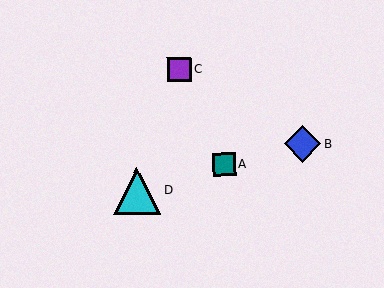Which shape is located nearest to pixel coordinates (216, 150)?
The teal square (labeled A) at (224, 164) is nearest to that location.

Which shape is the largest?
The cyan triangle (labeled D) is the largest.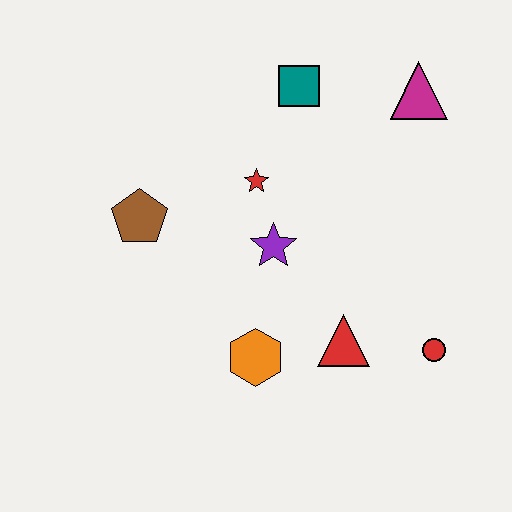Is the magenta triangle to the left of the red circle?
Yes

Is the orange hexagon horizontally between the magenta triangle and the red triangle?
No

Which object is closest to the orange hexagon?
The red triangle is closest to the orange hexagon.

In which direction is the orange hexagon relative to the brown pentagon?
The orange hexagon is below the brown pentagon.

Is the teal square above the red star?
Yes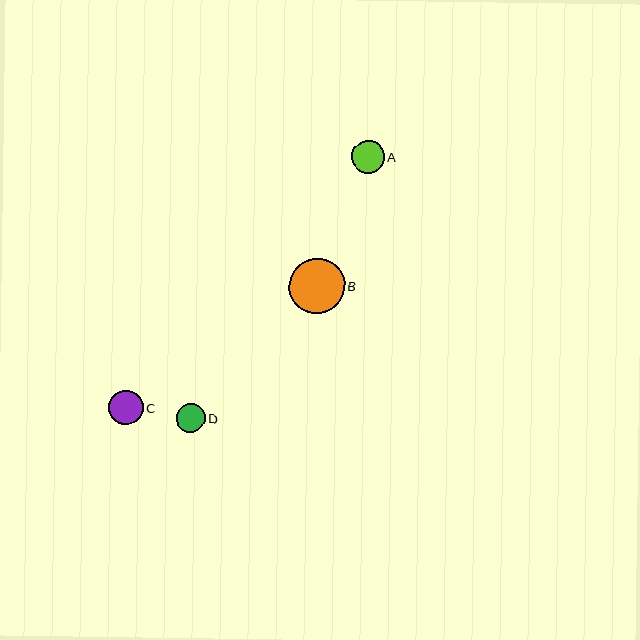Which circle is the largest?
Circle B is the largest with a size of approximately 56 pixels.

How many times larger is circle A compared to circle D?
Circle A is approximately 1.1 times the size of circle D.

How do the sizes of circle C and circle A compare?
Circle C and circle A are approximately the same size.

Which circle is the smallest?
Circle D is the smallest with a size of approximately 29 pixels.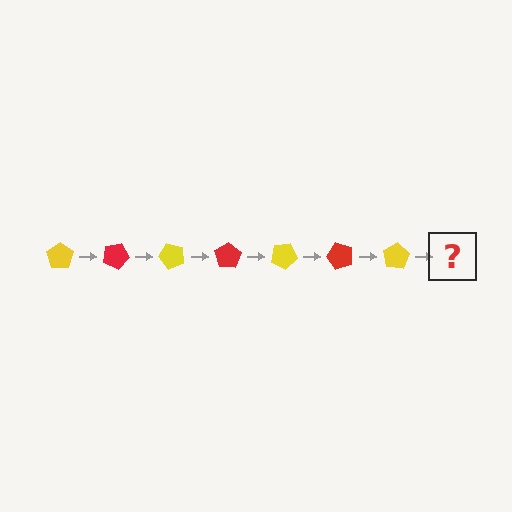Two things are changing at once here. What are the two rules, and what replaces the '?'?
The two rules are that it rotates 25 degrees each step and the color cycles through yellow and red. The '?' should be a red pentagon, rotated 175 degrees from the start.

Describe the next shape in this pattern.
It should be a red pentagon, rotated 175 degrees from the start.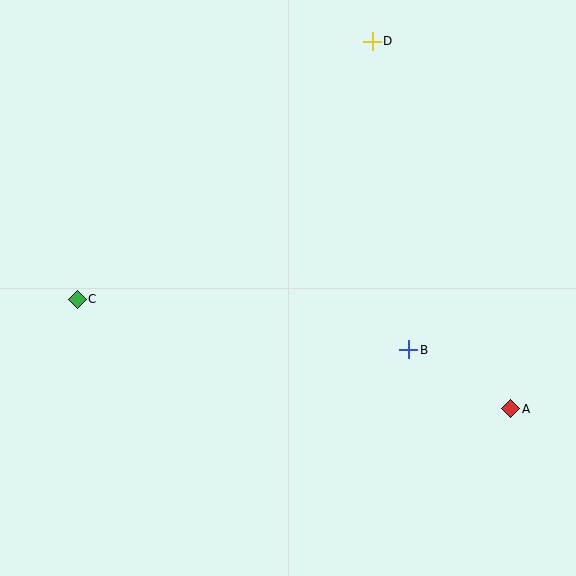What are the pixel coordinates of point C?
Point C is at (77, 299).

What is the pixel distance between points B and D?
The distance between B and D is 310 pixels.